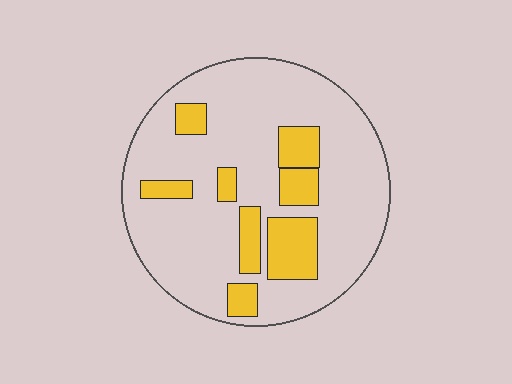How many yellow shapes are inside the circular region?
8.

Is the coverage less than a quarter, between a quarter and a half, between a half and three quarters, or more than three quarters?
Less than a quarter.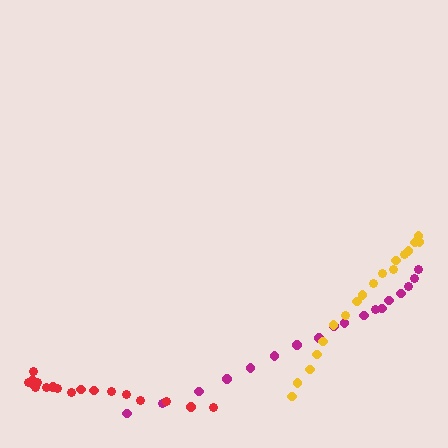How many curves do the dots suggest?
There are 3 distinct paths.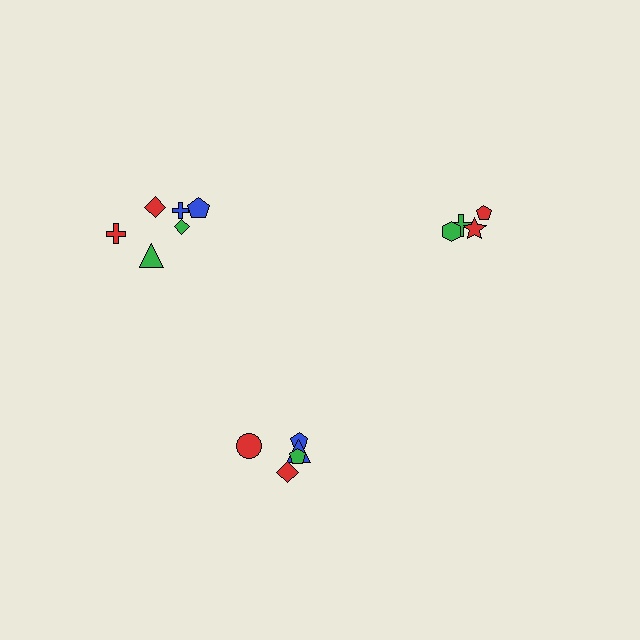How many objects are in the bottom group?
There are 5 objects.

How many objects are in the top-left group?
There are 6 objects.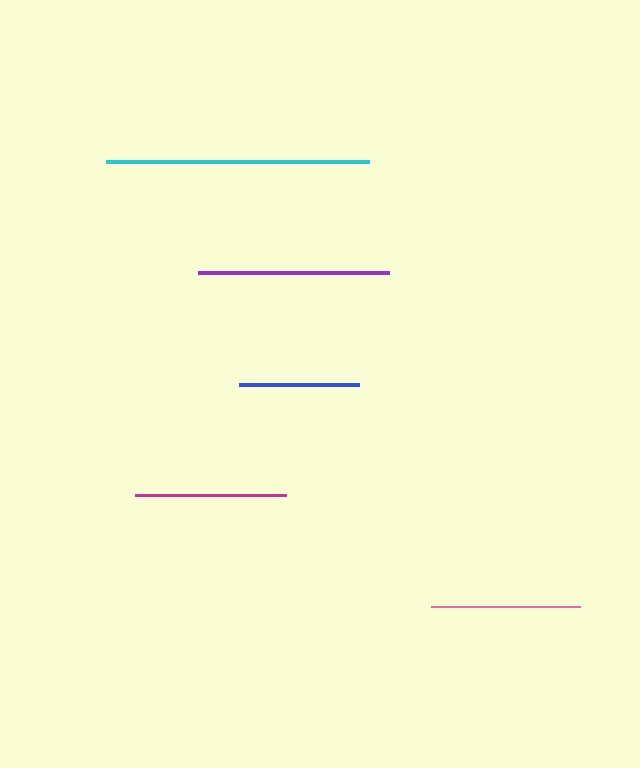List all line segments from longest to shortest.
From longest to shortest: cyan, purple, magenta, pink, blue.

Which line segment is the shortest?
The blue line is the shortest at approximately 120 pixels.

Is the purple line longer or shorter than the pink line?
The purple line is longer than the pink line.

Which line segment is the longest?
The cyan line is the longest at approximately 263 pixels.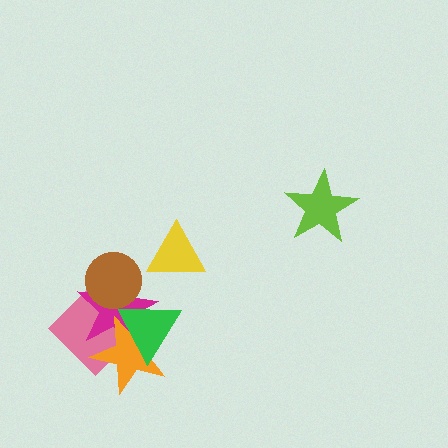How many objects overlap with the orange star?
3 objects overlap with the orange star.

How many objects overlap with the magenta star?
4 objects overlap with the magenta star.